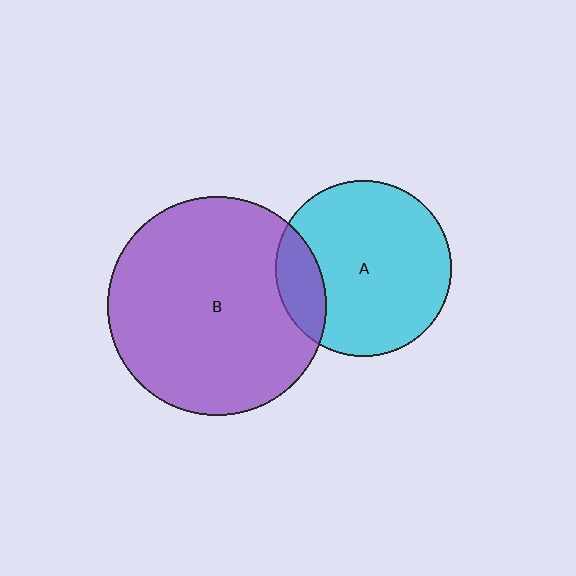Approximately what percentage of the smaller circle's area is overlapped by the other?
Approximately 15%.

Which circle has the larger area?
Circle B (purple).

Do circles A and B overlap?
Yes.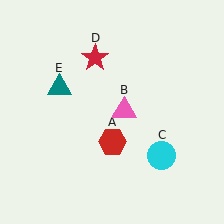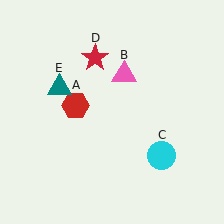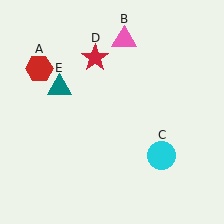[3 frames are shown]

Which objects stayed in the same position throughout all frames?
Cyan circle (object C) and red star (object D) and teal triangle (object E) remained stationary.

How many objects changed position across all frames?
2 objects changed position: red hexagon (object A), pink triangle (object B).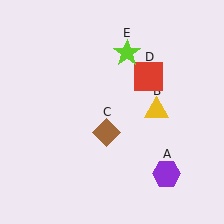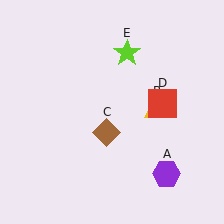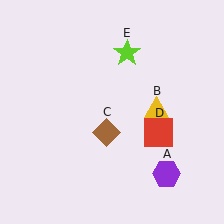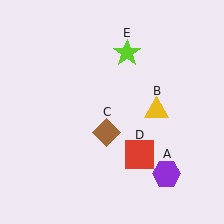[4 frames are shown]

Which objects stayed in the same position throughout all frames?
Purple hexagon (object A) and yellow triangle (object B) and brown diamond (object C) and lime star (object E) remained stationary.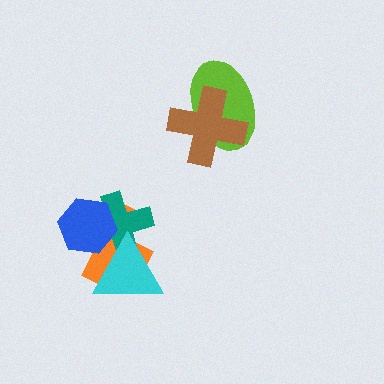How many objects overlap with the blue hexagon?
3 objects overlap with the blue hexagon.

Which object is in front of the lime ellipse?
The brown cross is in front of the lime ellipse.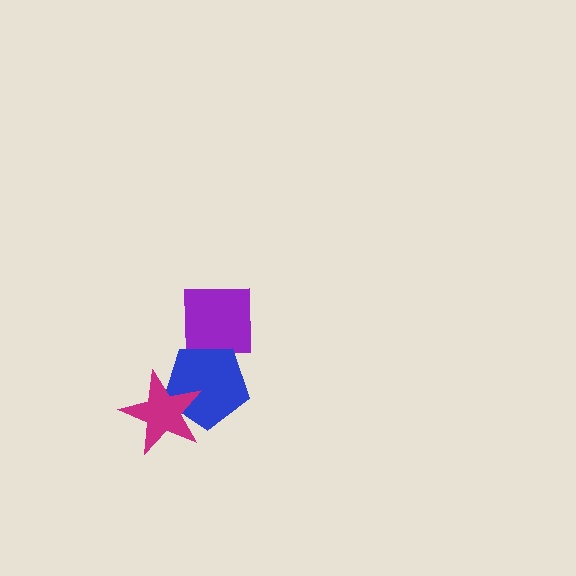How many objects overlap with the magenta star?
1 object overlaps with the magenta star.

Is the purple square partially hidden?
Yes, it is partially covered by another shape.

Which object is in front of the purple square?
The blue pentagon is in front of the purple square.